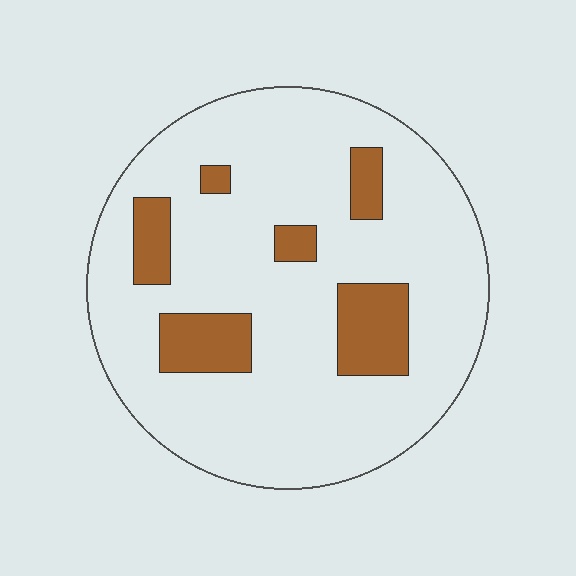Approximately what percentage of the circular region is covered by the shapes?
Approximately 15%.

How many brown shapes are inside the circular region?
6.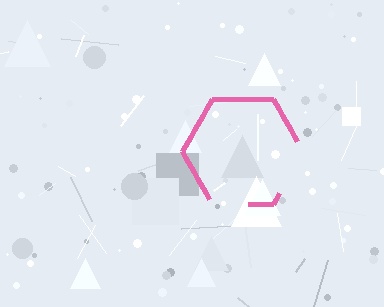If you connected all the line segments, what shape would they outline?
They would outline a hexagon.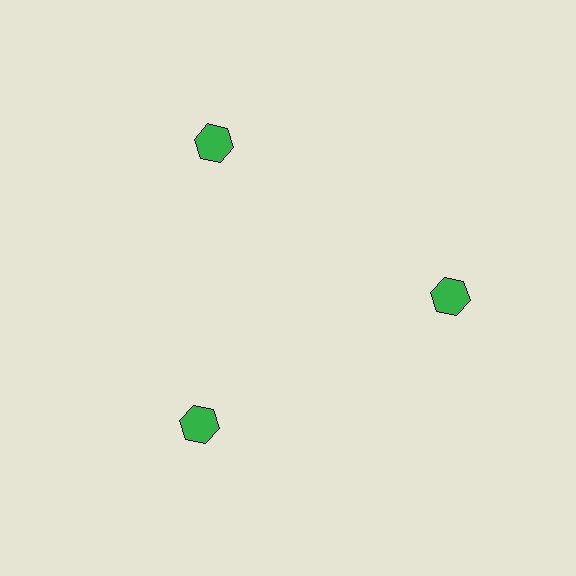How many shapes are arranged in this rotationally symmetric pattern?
There are 3 shapes, arranged in 3 groups of 1.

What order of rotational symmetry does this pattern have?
This pattern has 3-fold rotational symmetry.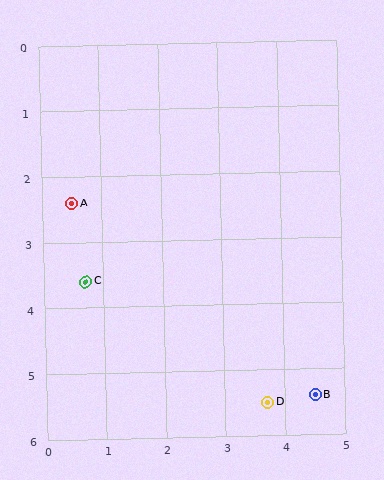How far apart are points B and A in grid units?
Points B and A are about 5.0 grid units apart.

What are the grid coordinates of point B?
Point B is at approximately (4.5, 5.4).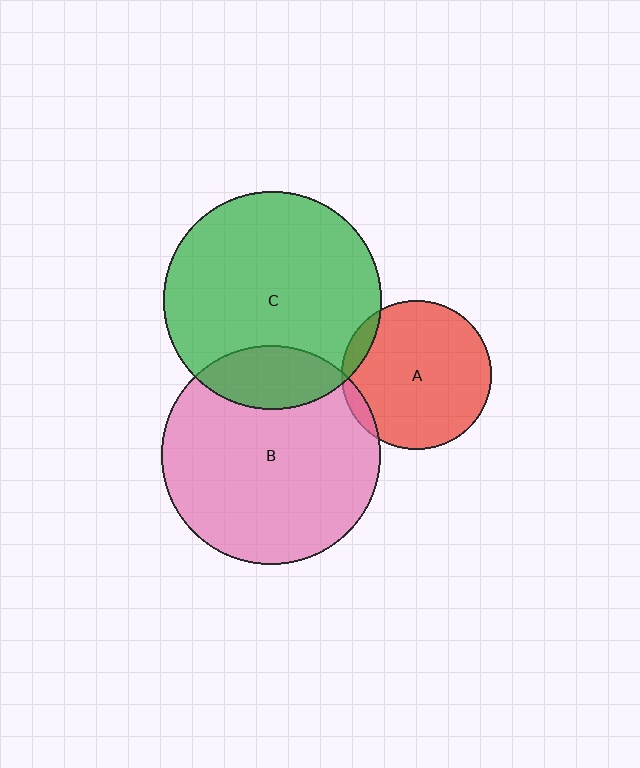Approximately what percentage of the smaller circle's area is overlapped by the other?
Approximately 20%.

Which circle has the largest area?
Circle B (pink).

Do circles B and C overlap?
Yes.